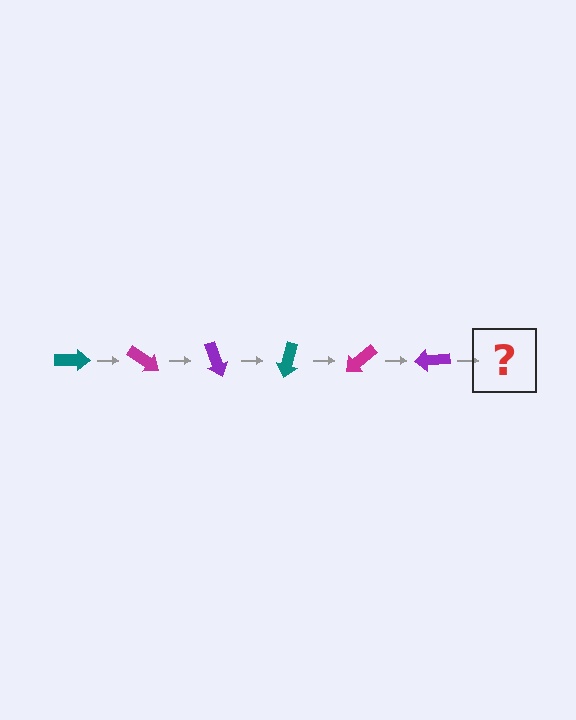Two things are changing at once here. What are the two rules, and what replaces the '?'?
The two rules are that it rotates 35 degrees each step and the color cycles through teal, magenta, and purple. The '?' should be a teal arrow, rotated 210 degrees from the start.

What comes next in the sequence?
The next element should be a teal arrow, rotated 210 degrees from the start.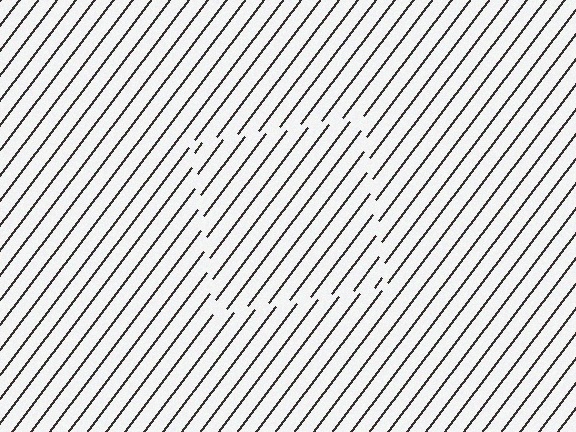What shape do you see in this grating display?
An illusory square. The interior of the shape contains the same grating, shifted by half a period — the contour is defined by the phase discontinuity where line-ends from the inner and outer gratings abut.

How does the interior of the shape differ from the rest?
The interior of the shape contains the same grating, shifted by half a period — the contour is defined by the phase discontinuity where line-ends from the inner and outer gratings abut.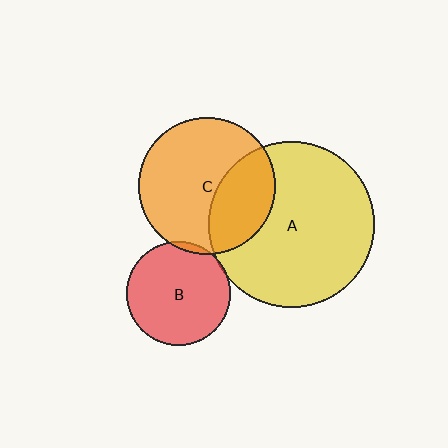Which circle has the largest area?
Circle A (yellow).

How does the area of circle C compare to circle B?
Approximately 1.7 times.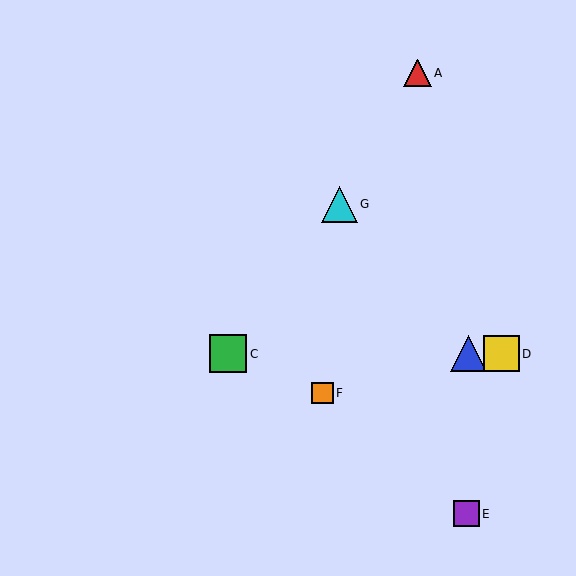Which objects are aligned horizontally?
Objects B, C, D are aligned horizontally.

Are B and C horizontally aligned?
Yes, both are at y≈354.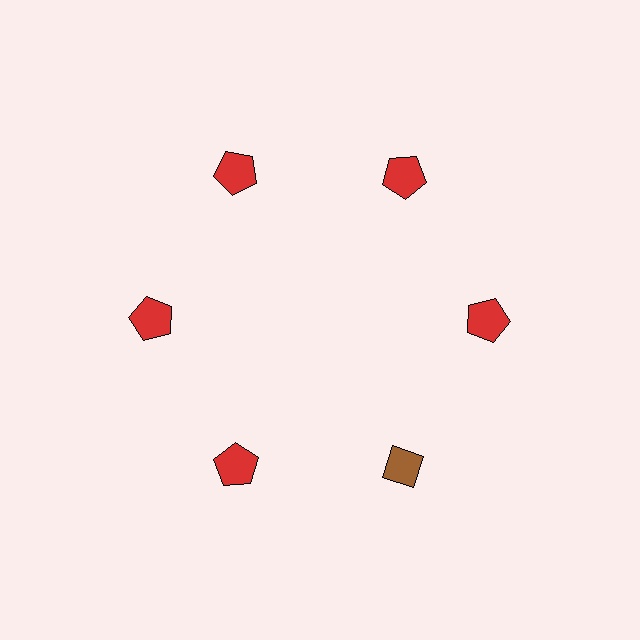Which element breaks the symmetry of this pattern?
The brown diamond at roughly the 5 o'clock position breaks the symmetry. All other shapes are red pentagons.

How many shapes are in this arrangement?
There are 6 shapes arranged in a ring pattern.